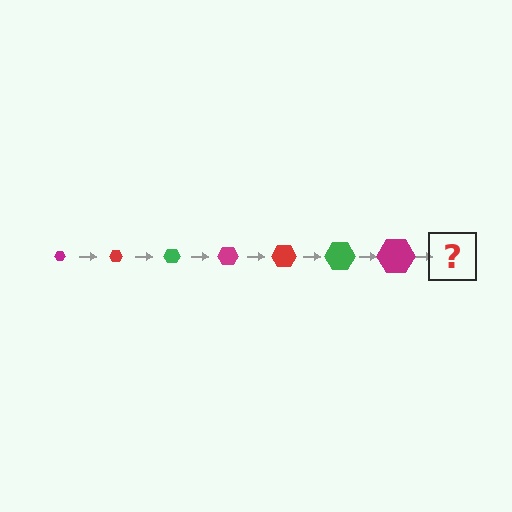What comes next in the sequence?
The next element should be a red hexagon, larger than the previous one.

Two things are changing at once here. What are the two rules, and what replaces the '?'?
The two rules are that the hexagon grows larger each step and the color cycles through magenta, red, and green. The '?' should be a red hexagon, larger than the previous one.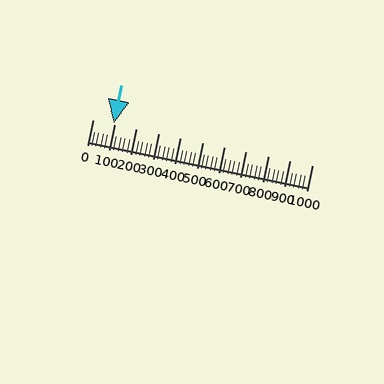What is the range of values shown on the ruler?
The ruler shows values from 0 to 1000.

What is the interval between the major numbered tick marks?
The major tick marks are spaced 100 units apart.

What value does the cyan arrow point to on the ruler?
The cyan arrow points to approximately 94.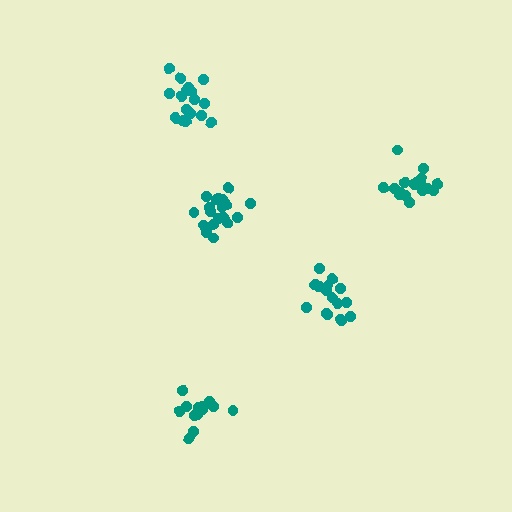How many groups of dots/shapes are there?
There are 5 groups.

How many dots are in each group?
Group 1: 19 dots, Group 2: 16 dots, Group 3: 18 dots, Group 4: 17 dots, Group 5: 14 dots (84 total).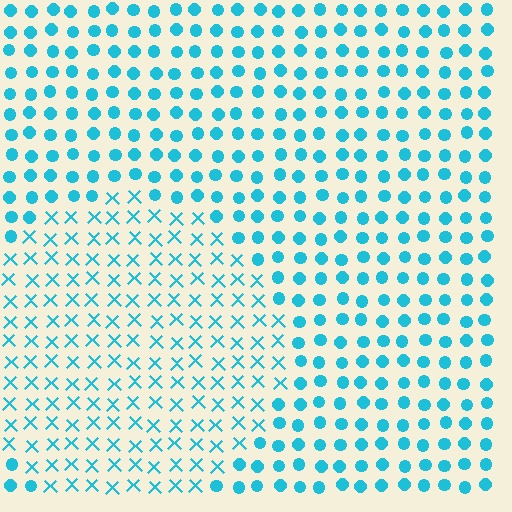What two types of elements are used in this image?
The image uses X marks inside the circle region and circles outside it.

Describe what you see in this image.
The image is filled with small cyan elements arranged in a uniform grid. A circle-shaped region contains X marks, while the surrounding area contains circles. The boundary is defined purely by the change in element shape.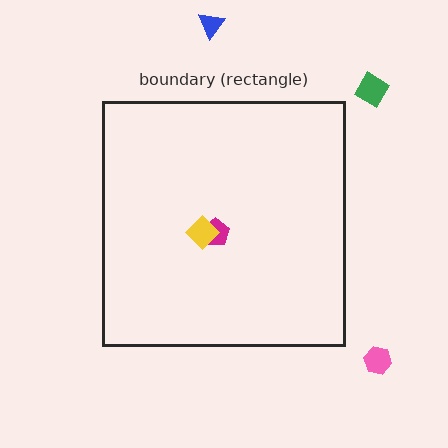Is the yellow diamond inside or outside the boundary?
Inside.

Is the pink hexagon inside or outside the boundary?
Outside.